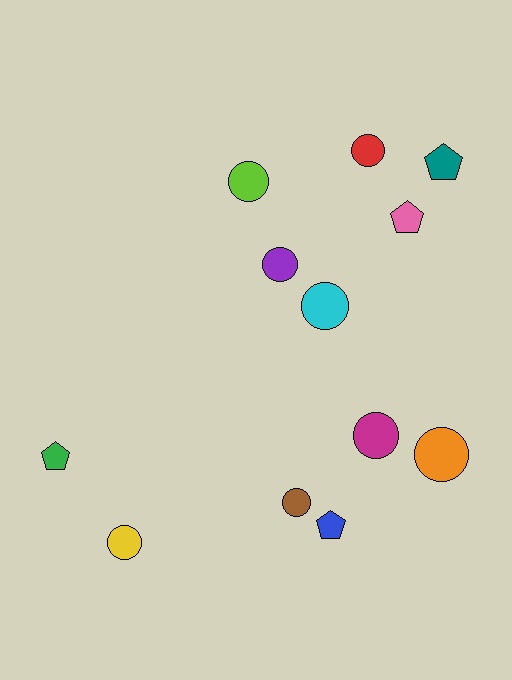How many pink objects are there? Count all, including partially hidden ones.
There is 1 pink object.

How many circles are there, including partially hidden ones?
There are 8 circles.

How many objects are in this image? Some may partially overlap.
There are 12 objects.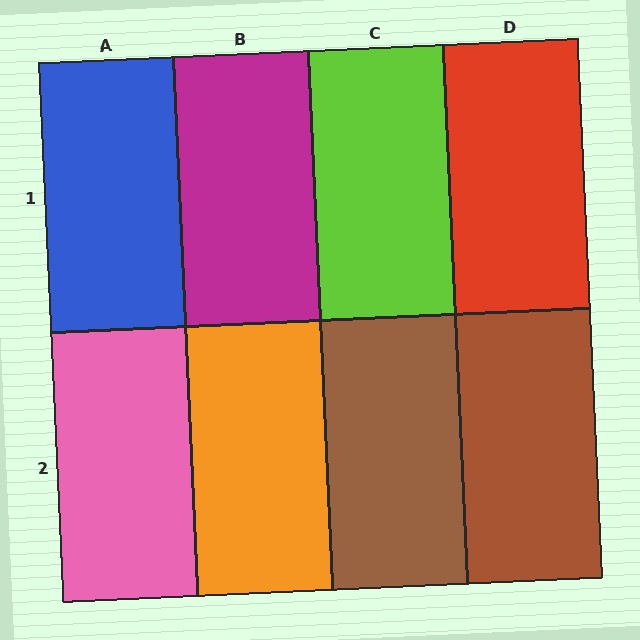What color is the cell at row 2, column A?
Pink.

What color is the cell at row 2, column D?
Brown.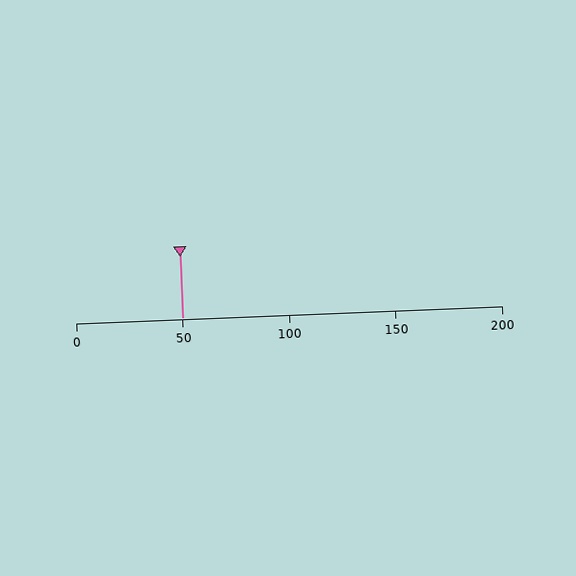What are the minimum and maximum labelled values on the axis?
The axis runs from 0 to 200.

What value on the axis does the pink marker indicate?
The marker indicates approximately 50.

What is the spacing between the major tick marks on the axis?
The major ticks are spaced 50 apart.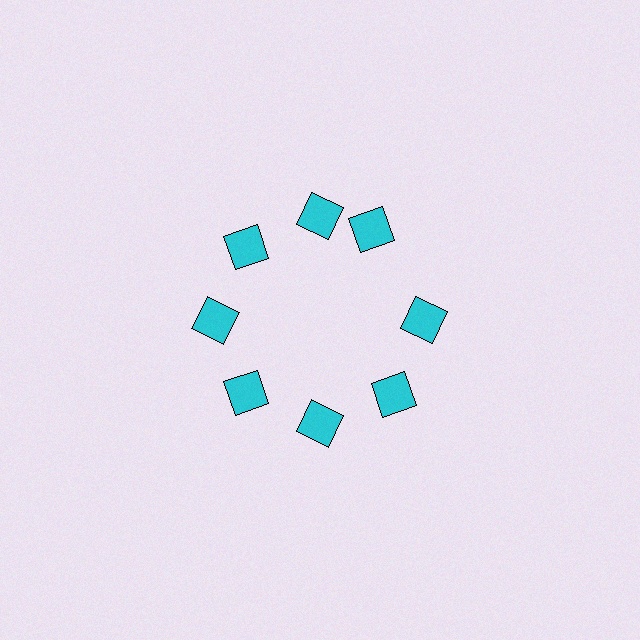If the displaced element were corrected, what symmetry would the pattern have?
It would have 8-fold rotational symmetry — the pattern would map onto itself every 45 degrees.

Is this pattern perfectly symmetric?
No. The 8 cyan squares are arranged in a ring, but one element near the 2 o'clock position is rotated out of alignment along the ring, breaking the 8-fold rotational symmetry.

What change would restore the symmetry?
The symmetry would be restored by rotating it back into even spacing with its neighbors so that all 8 squares sit at equal angles and equal distance from the center.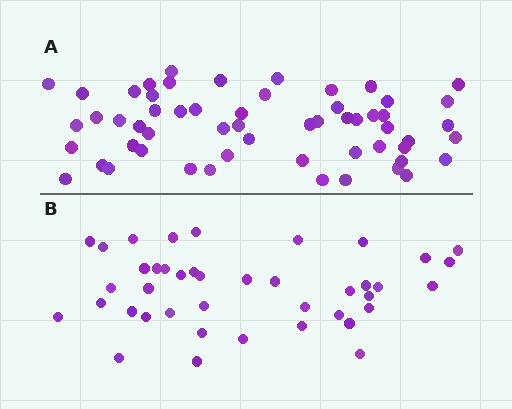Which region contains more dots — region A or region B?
Region A (the top region) has more dots.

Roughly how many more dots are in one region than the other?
Region A has approximately 15 more dots than region B.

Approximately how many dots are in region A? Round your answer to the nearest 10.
About 60 dots. (The exact count is 57, which rounds to 60.)